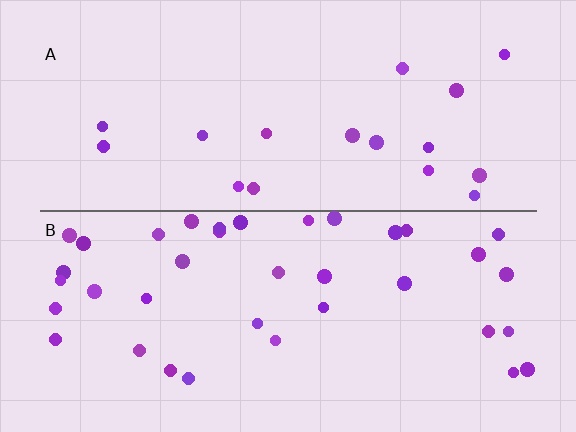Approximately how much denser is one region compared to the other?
Approximately 2.1× — region B over region A.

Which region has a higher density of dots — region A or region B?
B (the bottom).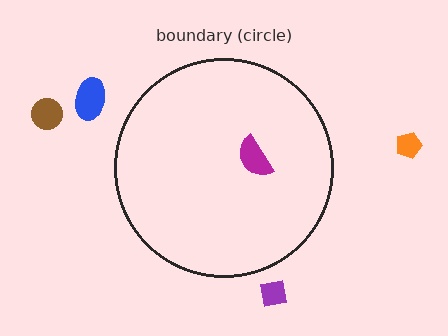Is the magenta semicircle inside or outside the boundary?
Inside.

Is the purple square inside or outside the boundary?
Outside.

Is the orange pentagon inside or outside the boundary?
Outside.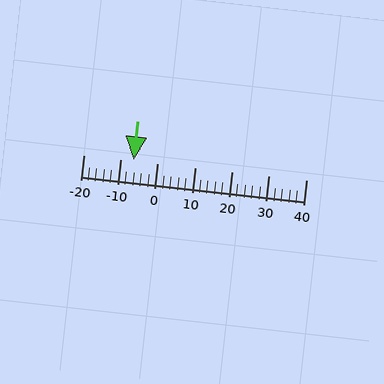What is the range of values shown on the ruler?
The ruler shows values from -20 to 40.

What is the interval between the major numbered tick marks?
The major tick marks are spaced 10 units apart.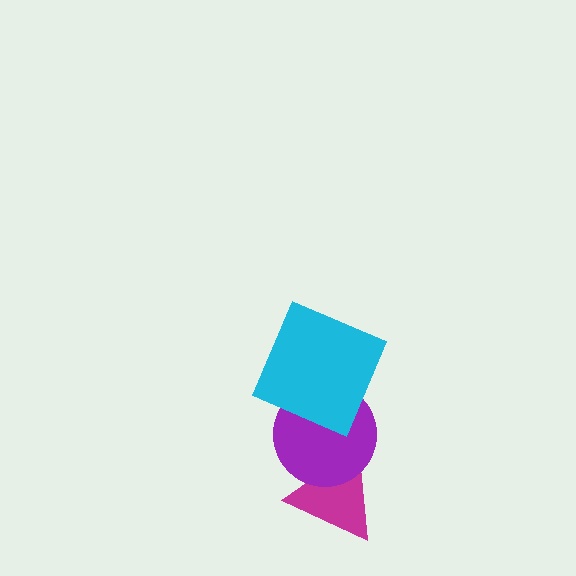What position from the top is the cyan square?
The cyan square is 1st from the top.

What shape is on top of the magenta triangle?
The purple circle is on top of the magenta triangle.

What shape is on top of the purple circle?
The cyan square is on top of the purple circle.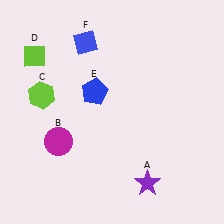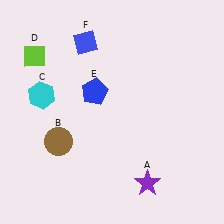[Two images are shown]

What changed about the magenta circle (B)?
In Image 1, B is magenta. In Image 2, it changed to brown.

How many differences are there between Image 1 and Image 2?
There are 2 differences between the two images.